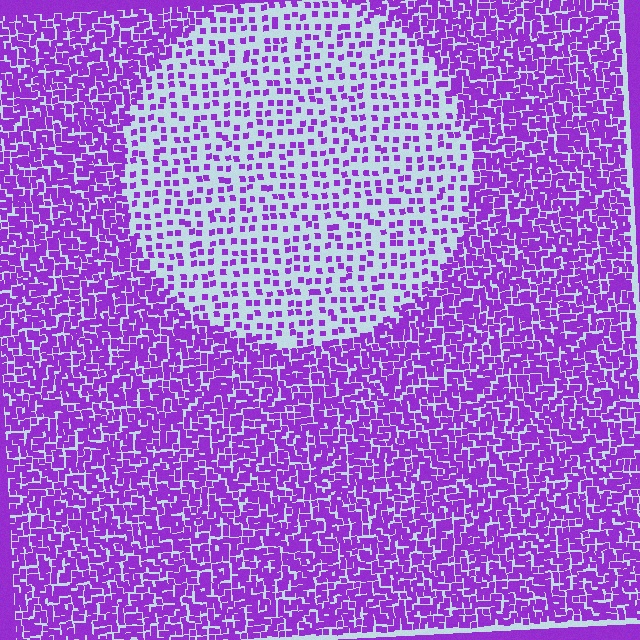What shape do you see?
I see a circle.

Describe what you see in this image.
The image contains small purple elements arranged at two different densities. A circle-shaped region is visible where the elements are less densely packed than the surrounding area.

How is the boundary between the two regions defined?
The boundary is defined by a change in element density (approximately 2.7x ratio). All elements are the same color, size, and shape.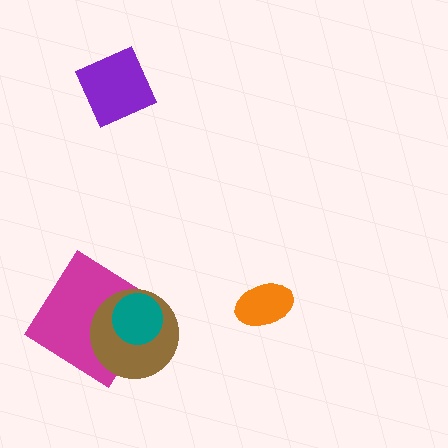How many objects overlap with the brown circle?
2 objects overlap with the brown circle.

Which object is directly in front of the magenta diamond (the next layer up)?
The brown circle is directly in front of the magenta diamond.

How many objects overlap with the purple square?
0 objects overlap with the purple square.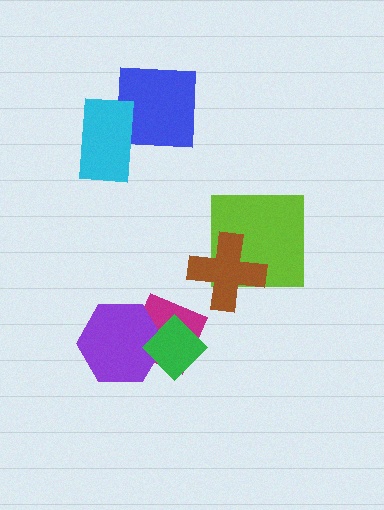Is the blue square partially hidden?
Yes, it is partially covered by another shape.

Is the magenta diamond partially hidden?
Yes, it is partially covered by another shape.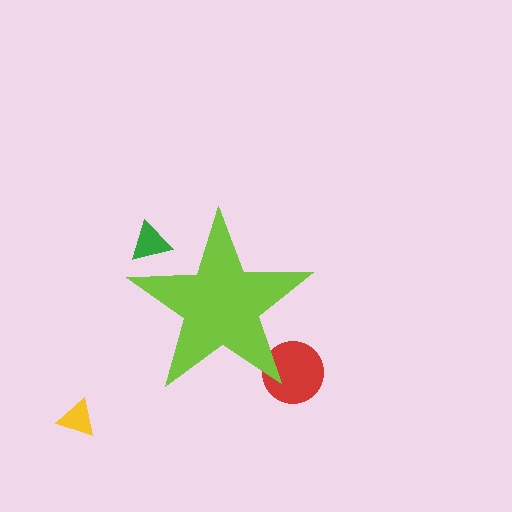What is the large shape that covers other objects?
A lime star.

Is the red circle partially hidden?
Yes, the red circle is partially hidden behind the lime star.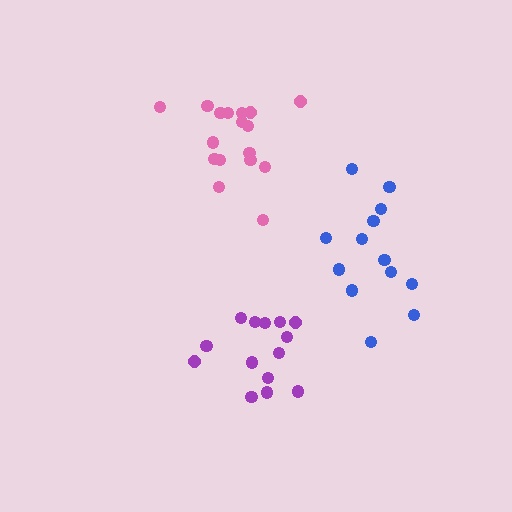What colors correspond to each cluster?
The clusters are colored: purple, pink, blue.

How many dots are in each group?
Group 1: 14 dots, Group 2: 17 dots, Group 3: 13 dots (44 total).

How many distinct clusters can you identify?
There are 3 distinct clusters.